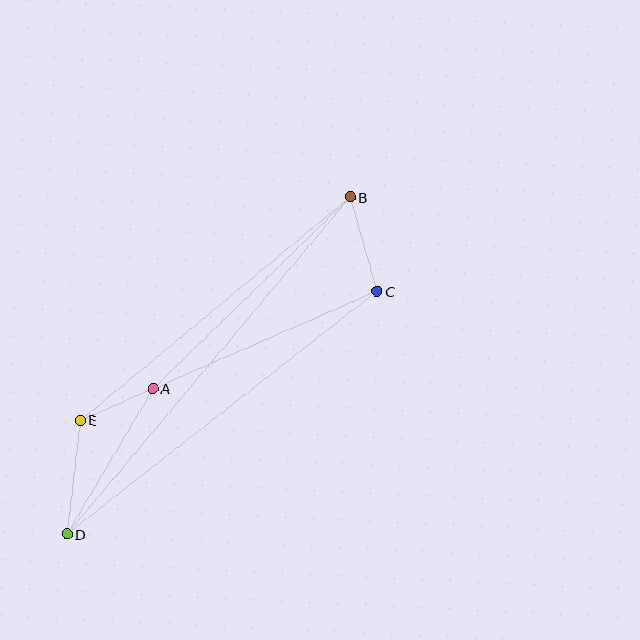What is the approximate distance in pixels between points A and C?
The distance between A and C is approximately 244 pixels.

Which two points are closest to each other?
Points A and E are closest to each other.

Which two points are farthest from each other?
Points B and D are farthest from each other.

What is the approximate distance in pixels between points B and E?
The distance between B and E is approximately 350 pixels.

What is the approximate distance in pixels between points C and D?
The distance between C and D is approximately 394 pixels.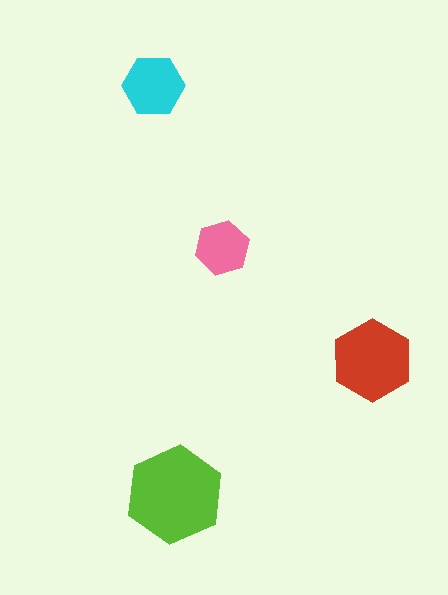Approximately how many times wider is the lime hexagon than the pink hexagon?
About 2 times wider.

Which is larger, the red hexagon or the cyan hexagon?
The red one.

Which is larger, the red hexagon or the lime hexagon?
The lime one.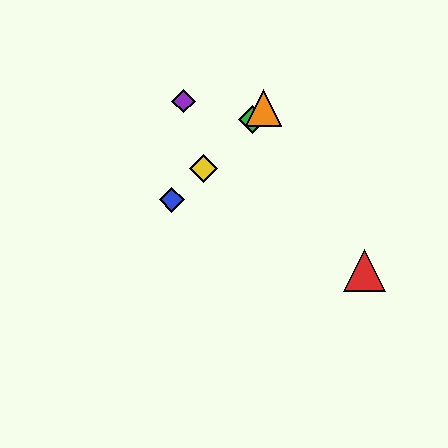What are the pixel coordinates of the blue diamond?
The blue diamond is at (172, 200).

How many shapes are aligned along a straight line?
4 shapes (the blue diamond, the green diamond, the yellow diamond, the orange triangle) are aligned along a straight line.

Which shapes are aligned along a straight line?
The blue diamond, the green diamond, the yellow diamond, the orange triangle are aligned along a straight line.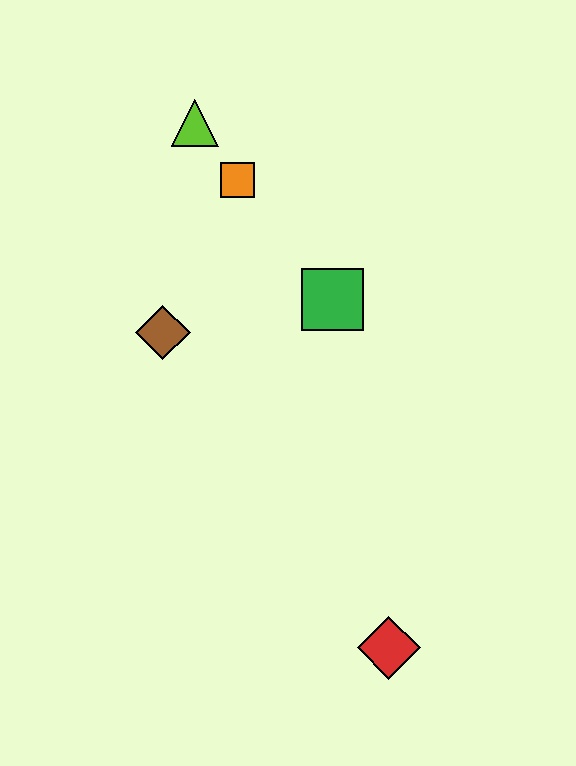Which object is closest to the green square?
The orange square is closest to the green square.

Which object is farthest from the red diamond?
The lime triangle is farthest from the red diamond.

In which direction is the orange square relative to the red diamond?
The orange square is above the red diamond.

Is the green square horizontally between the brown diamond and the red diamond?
Yes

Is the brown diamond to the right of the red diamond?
No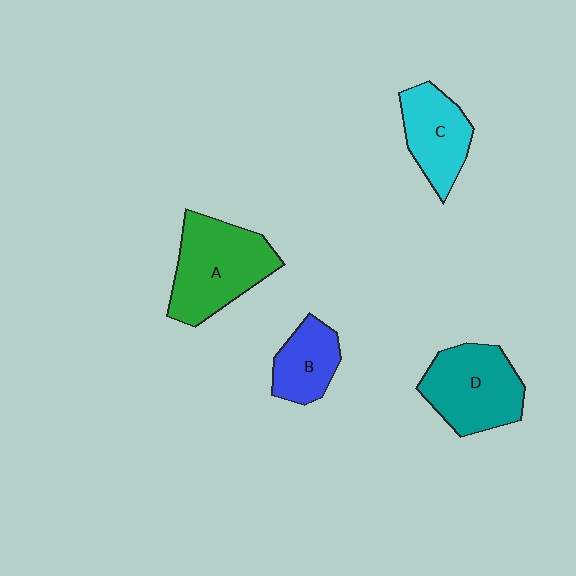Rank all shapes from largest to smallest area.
From largest to smallest: A (green), D (teal), C (cyan), B (blue).